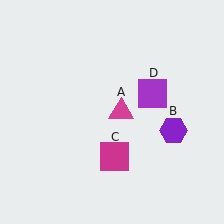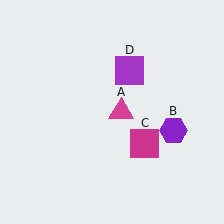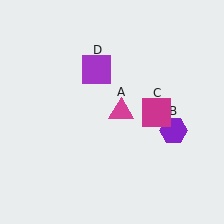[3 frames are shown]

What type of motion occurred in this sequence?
The magenta square (object C), purple square (object D) rotated counterclockwise around the center of the scene.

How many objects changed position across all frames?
2 objects changed position: magenta square (object C), purple square (object D).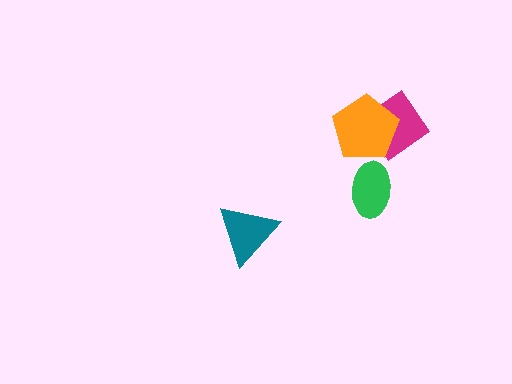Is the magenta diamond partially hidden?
Yes, it is partially covered by another shape.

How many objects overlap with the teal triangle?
0 objects overlap with the teal triangle.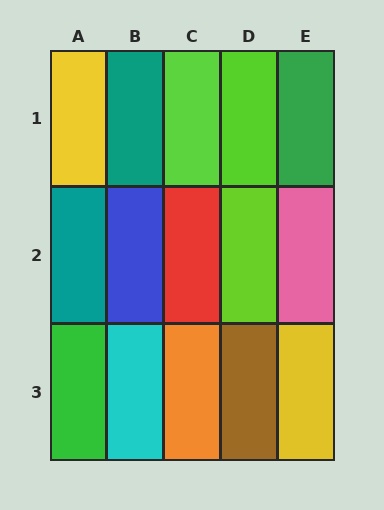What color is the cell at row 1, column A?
Yellow.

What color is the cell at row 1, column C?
Lime.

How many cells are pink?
1 cell is pink.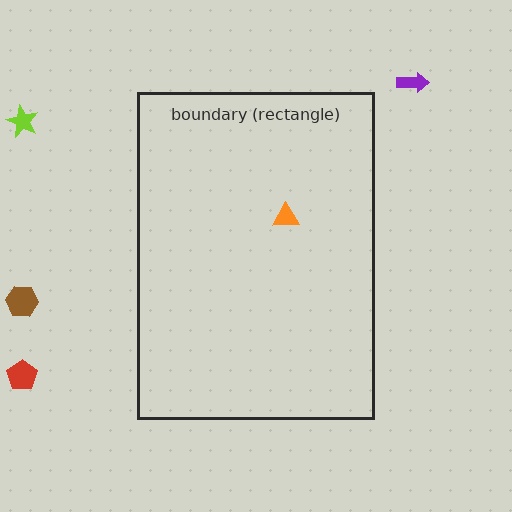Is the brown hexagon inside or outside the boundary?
Outside.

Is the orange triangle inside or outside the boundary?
Inside.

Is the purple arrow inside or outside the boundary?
Outside.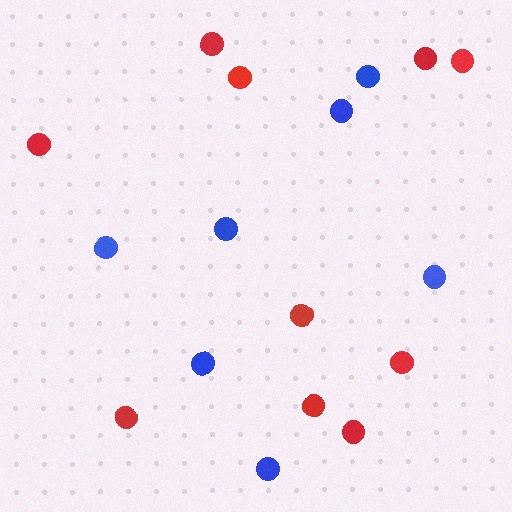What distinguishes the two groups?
There are 2 groups: one group of red circles (10) and one group of blue circles (7).